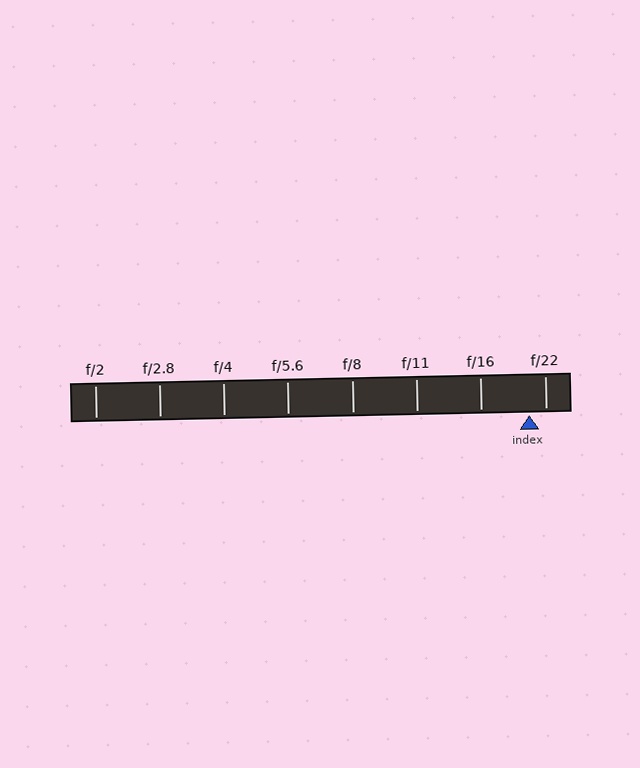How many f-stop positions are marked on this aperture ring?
There are 8 f-stop positions marked.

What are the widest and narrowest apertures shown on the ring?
The widest aperture shown is f/2 and the narrowest is f/22.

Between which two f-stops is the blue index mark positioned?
The index mark is between f/16 and f/22.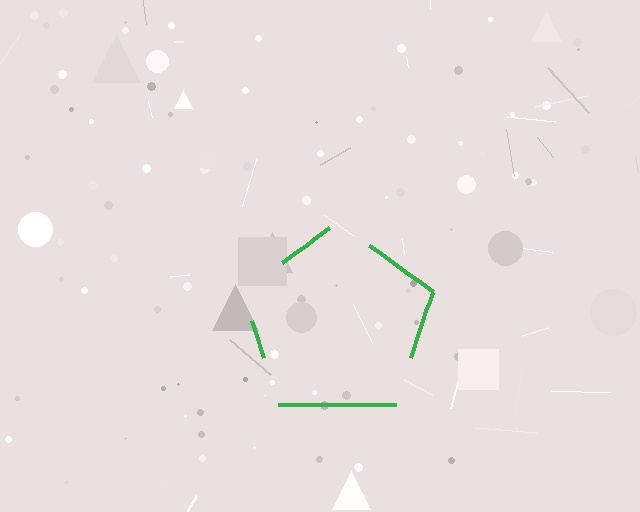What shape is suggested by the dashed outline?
The dashed outline suggests a pentagon.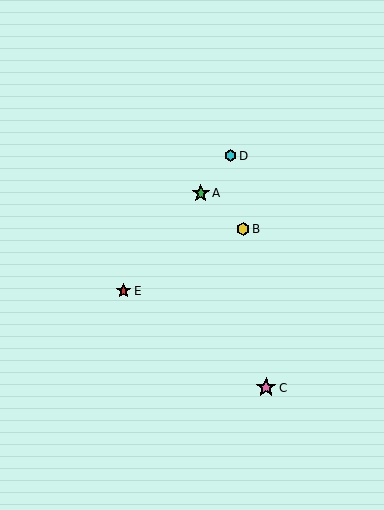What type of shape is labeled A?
Shape A is a green star.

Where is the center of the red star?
The center of the red star is at (123, 291).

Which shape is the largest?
The pink star (labeled C) is the largest.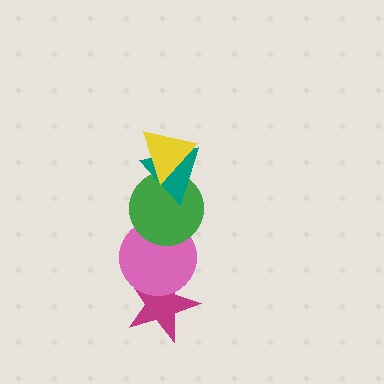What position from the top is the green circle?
The green circle is 3rd from the top.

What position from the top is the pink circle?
The pink circle is 4th from the top.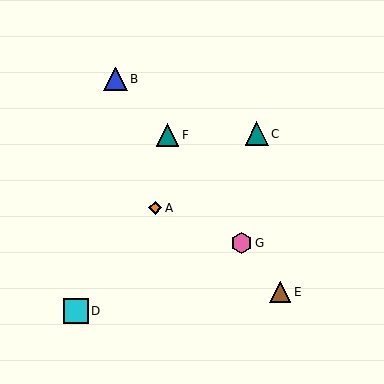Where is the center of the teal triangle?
The center of the teal triangle is at (168, 135).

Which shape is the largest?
The cyan square (labeled D) is the largest.